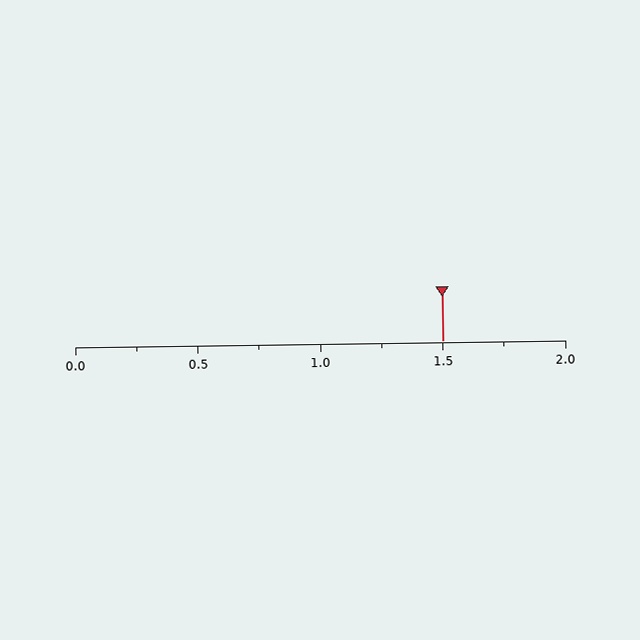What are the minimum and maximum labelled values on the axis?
The axis runs from 0.0 to 2.0.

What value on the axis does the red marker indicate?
The marker indicates approximately 1.5.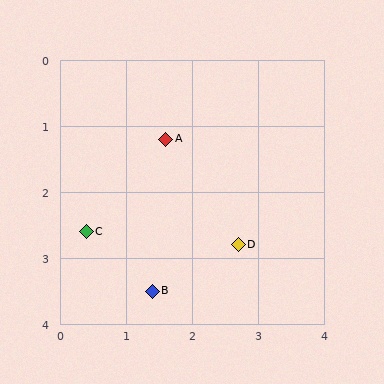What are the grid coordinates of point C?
Point C is at approximately (0.4, 2.6).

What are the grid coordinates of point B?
Point B is at approximately (1.4, 3.5).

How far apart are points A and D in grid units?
Points A and D are about 1.9 grid units apart.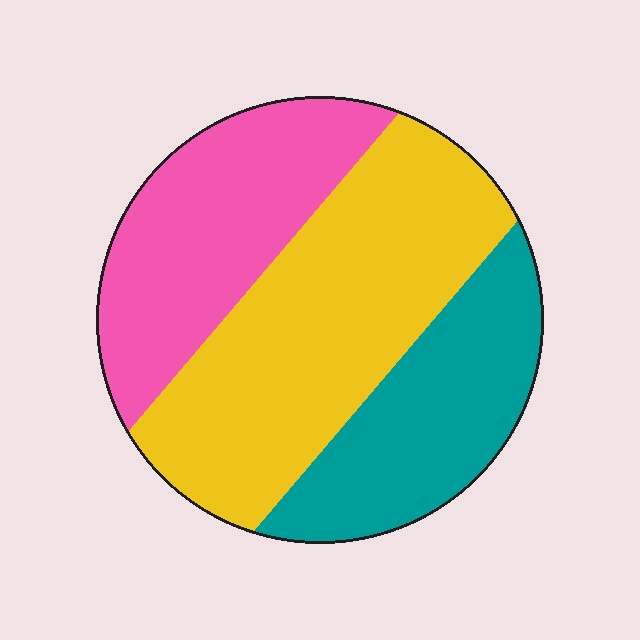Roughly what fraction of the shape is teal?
Teal covers roughly 25% of the shape.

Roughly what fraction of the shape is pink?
Pink takes up between a quarter and a half of the shape.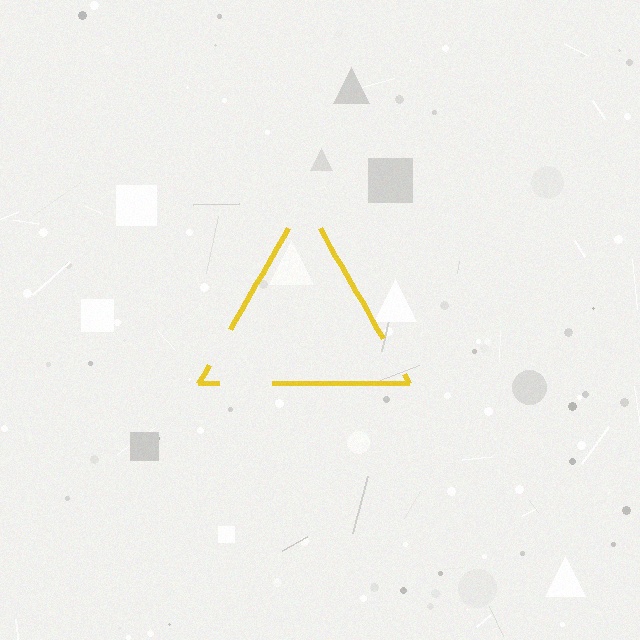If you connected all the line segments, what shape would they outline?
They would outline a triangle.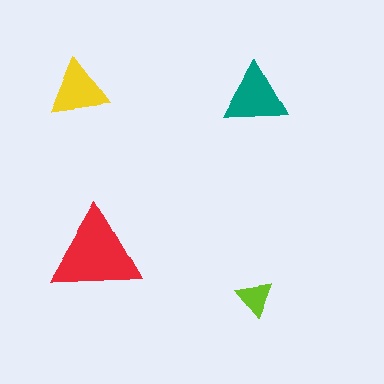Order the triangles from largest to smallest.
the red one, the teal one, the yellow one, the lime one.